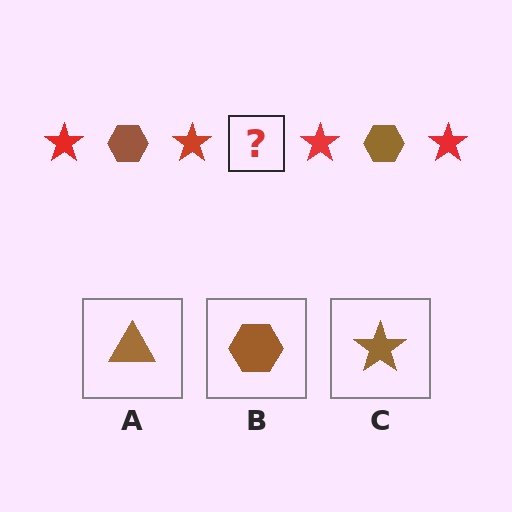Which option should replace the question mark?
Option B.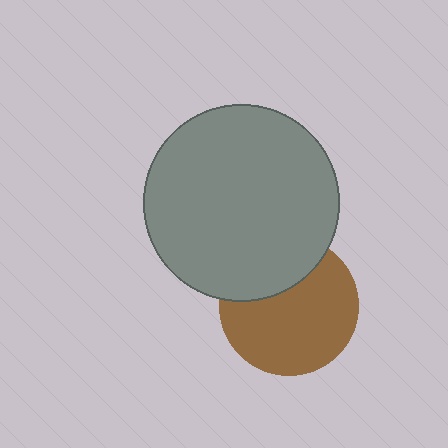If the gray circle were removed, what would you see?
You would see the complete brown circle.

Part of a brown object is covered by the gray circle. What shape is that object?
It is a circle.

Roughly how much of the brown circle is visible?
Most of it is visible (roughly 69%).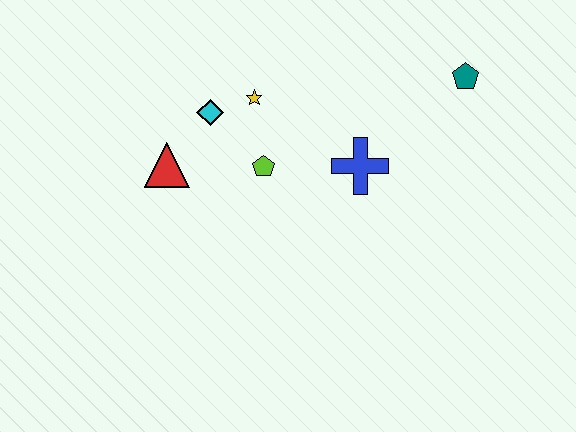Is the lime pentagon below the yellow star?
Yes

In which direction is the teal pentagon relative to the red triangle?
The teal pentagon is to the right of the red triangle.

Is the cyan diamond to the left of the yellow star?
Yes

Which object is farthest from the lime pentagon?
The teal pentagon is farthest from the lime pentagon.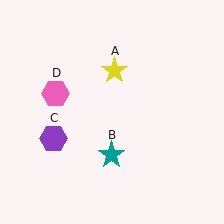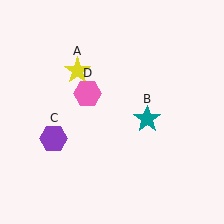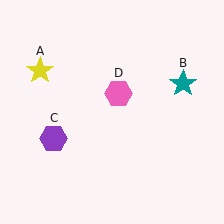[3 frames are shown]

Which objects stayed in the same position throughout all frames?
Purple hexagon (object C) remained stationary.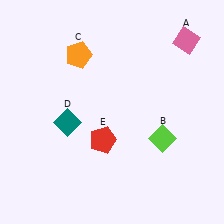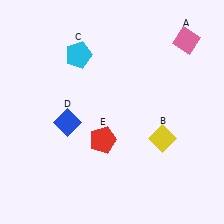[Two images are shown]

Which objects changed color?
B changed from lime to yellow. C changed from orange to cyan. D changed from teal to blue.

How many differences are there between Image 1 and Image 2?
There are 3 differences between the two images.